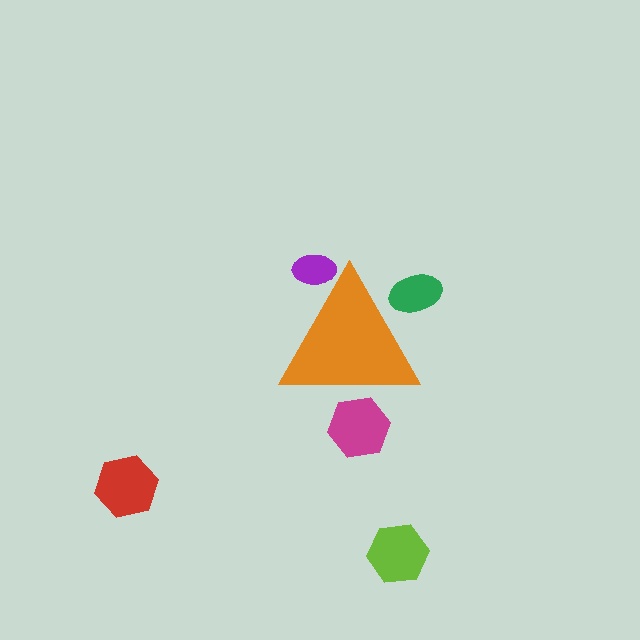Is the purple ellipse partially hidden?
Yes, the purple ellipse is partially hidden behind the orange triangle.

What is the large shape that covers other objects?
An orange triangle.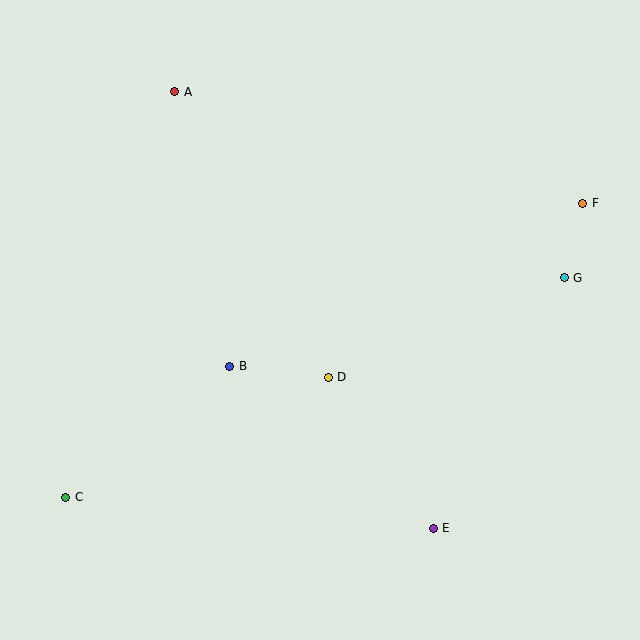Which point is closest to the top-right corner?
Point F is closest to the top-right corner.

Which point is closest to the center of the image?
Point D at (328, 377) is closest to the center.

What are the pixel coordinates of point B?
Point B is at (230, 366).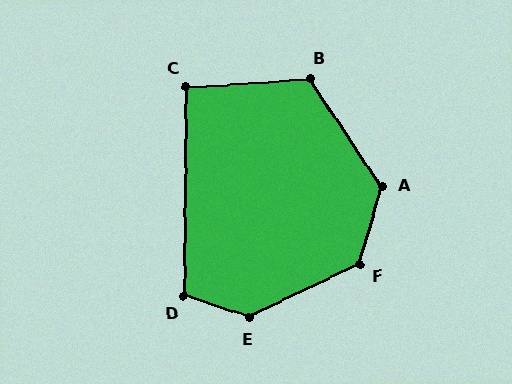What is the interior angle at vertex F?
Approximately 132 degrees (obtuse).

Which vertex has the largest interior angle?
E, at approximately 135 degrees.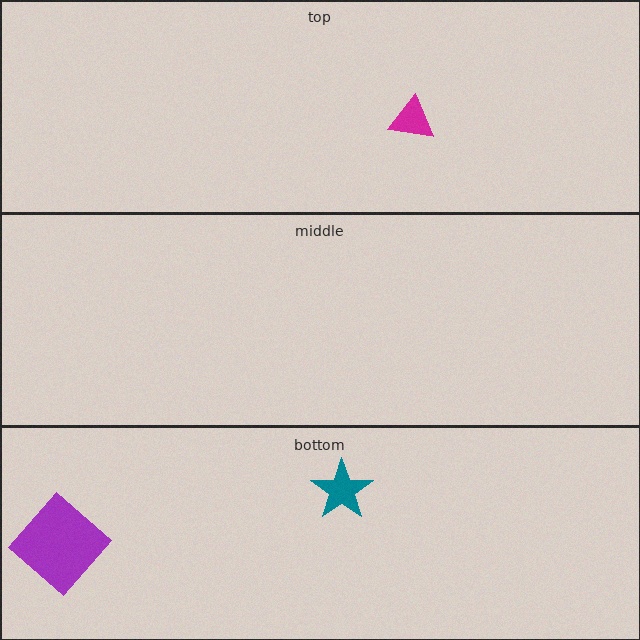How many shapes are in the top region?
1.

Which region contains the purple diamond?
The bottom region.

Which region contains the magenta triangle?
The top region.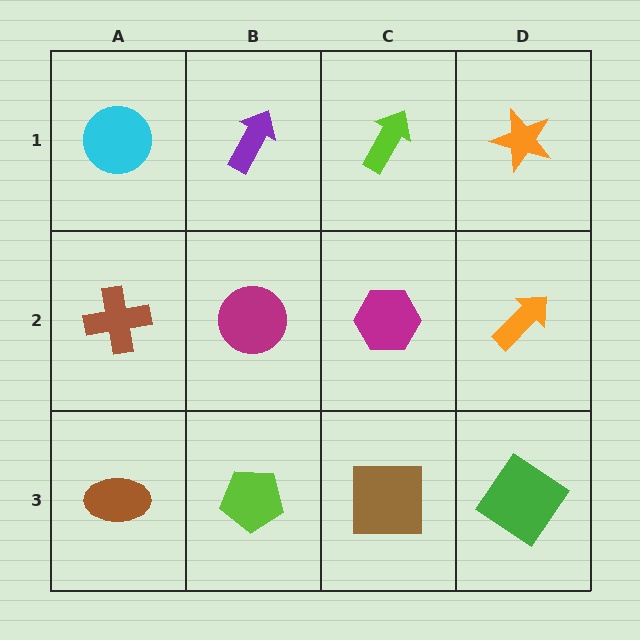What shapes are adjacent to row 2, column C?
A lime arrow (row 1, column C), a brown square (row 3, column C), a magenta circle (row 2, column B), an orange arrow (row 2, column D).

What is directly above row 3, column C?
A magenta hexagon.